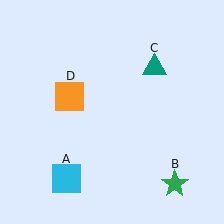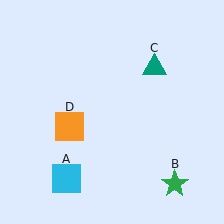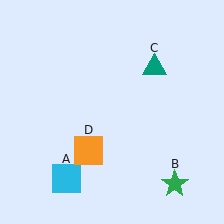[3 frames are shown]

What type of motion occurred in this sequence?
The orange square (object D) rotated counterclockwise around the center of the scene.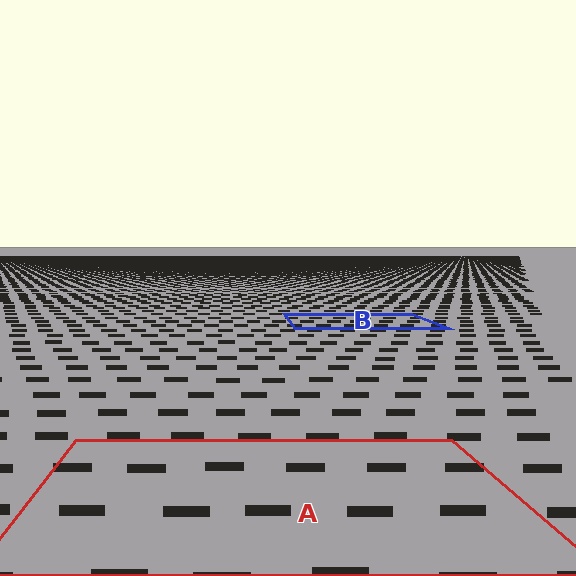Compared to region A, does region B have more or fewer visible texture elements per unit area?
Region B has more texture elements per unit area — they are packed more densely because it is farther away.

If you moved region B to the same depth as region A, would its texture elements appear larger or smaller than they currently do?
They would appear larger. At a closer depth, the same texture elements are projected at a bigger on-screen size.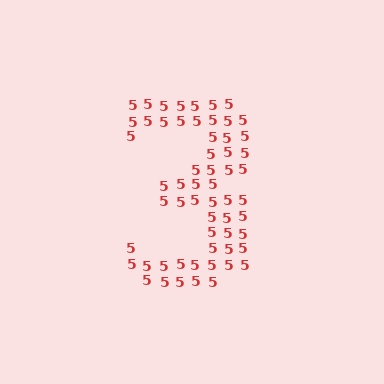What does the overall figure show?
The overall figure shows the digit 3.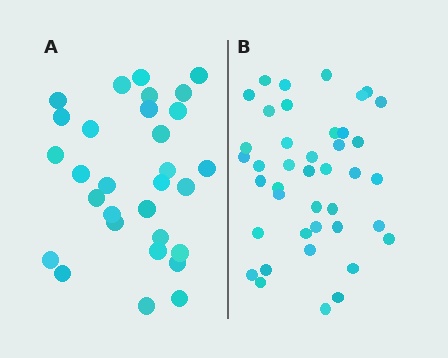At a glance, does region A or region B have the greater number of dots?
Region B (the right region) has more dots.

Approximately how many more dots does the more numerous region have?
Region B has roughly 12 or so more dots than region A.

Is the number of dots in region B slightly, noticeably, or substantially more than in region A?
Region B has noticeably more, but not dramatically so. The ratio is roughly 1.4 to 1.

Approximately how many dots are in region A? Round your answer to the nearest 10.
About 30 dots.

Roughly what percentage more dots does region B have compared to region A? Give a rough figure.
About 35% more.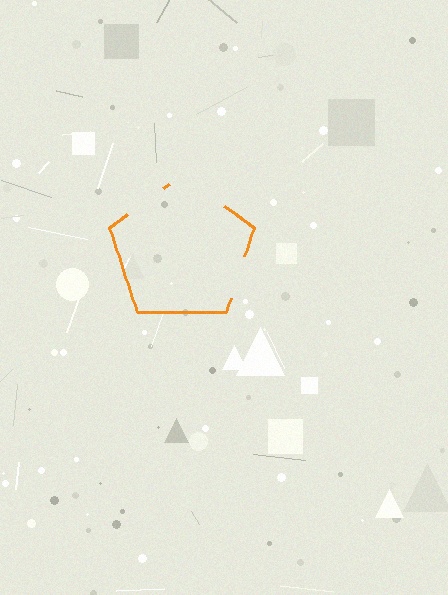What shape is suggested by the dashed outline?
The dashed outline suggests a pentagon.